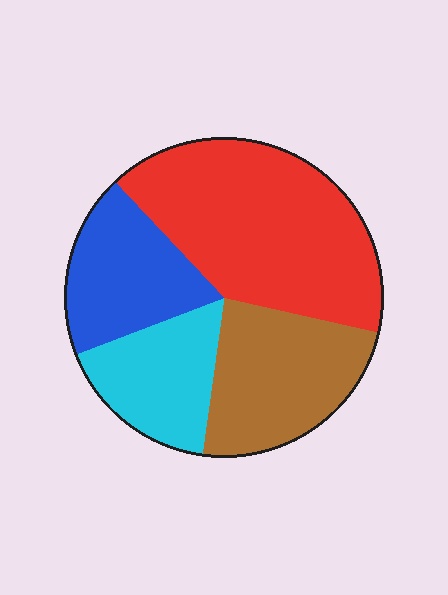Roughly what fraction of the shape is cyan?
Cyan takes up about one sixth (1/6) of the shape.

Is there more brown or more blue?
Brown.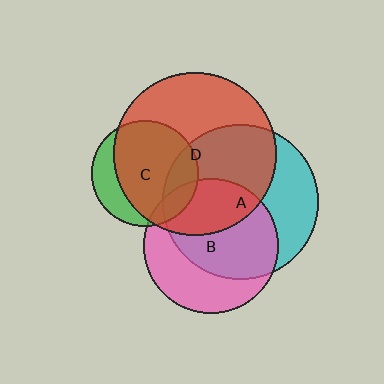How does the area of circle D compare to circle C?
Approximately 2.3 times.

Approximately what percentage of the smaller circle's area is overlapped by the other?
Approximately 30%.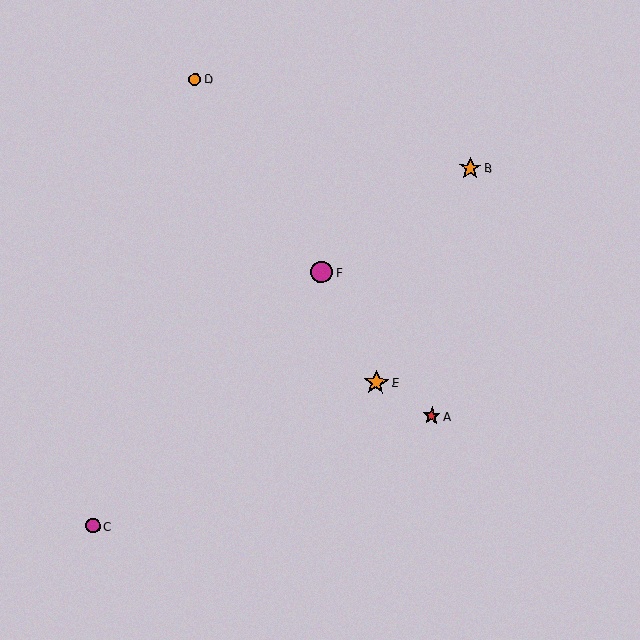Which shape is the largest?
The orange star (labeled E) is the largest.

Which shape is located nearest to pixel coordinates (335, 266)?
The magenta circle (labeled F) at (322, 272) is nearest to that location.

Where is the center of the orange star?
The center of the orange star is at (376, 383).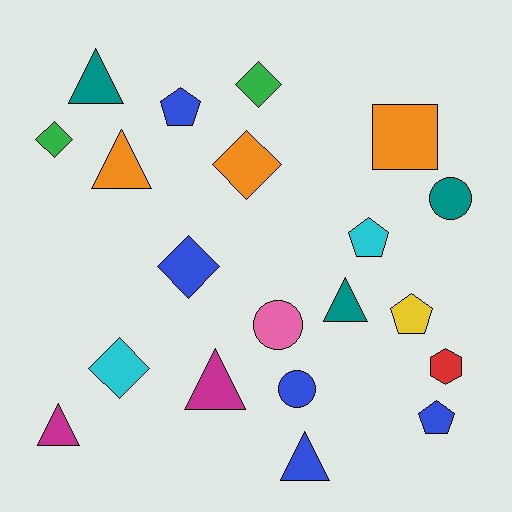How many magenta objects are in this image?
There are 2 magenta objects.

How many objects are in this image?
There are 20 objects.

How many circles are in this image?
There are 3 circles.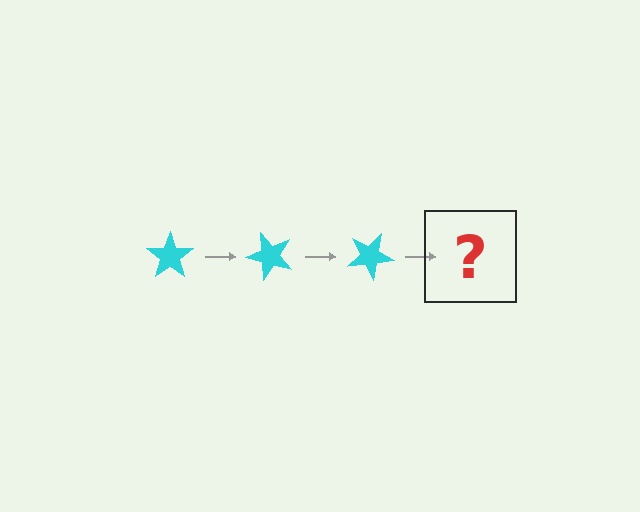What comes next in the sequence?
The next element should be a cyan star rotated 150 degrees.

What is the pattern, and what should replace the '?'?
The pattern is that the star rotates 50 degrees each step. The '?' should be a cyan star rotated 150 degrees.